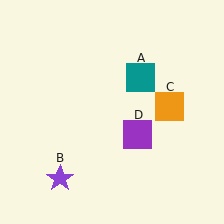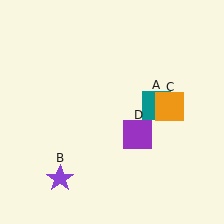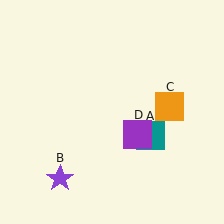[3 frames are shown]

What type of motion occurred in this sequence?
The teal square (object A) rotated clockwise around the center of the scene.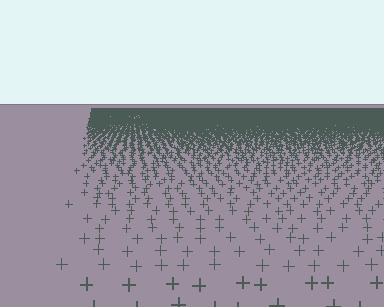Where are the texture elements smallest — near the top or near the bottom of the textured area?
Near the top.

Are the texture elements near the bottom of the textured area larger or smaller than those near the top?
Larger. Near the bottom, elements are closer to the viewer and appear at a bigger on-screen size.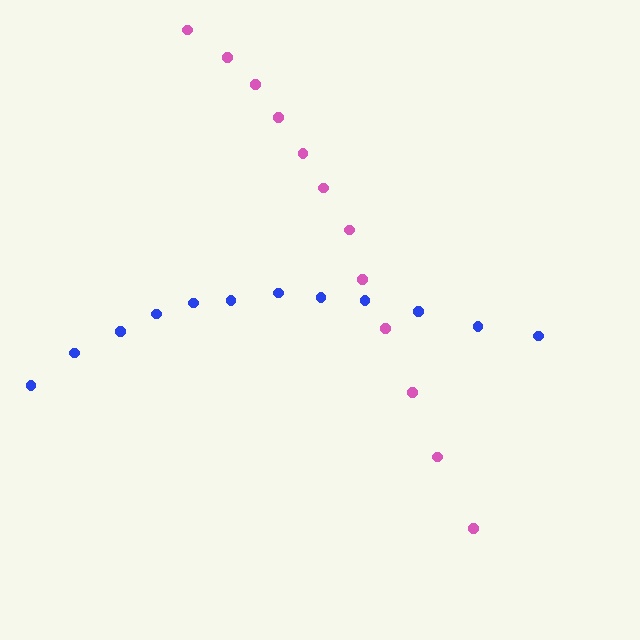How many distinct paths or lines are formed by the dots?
There are 2 distinct paths.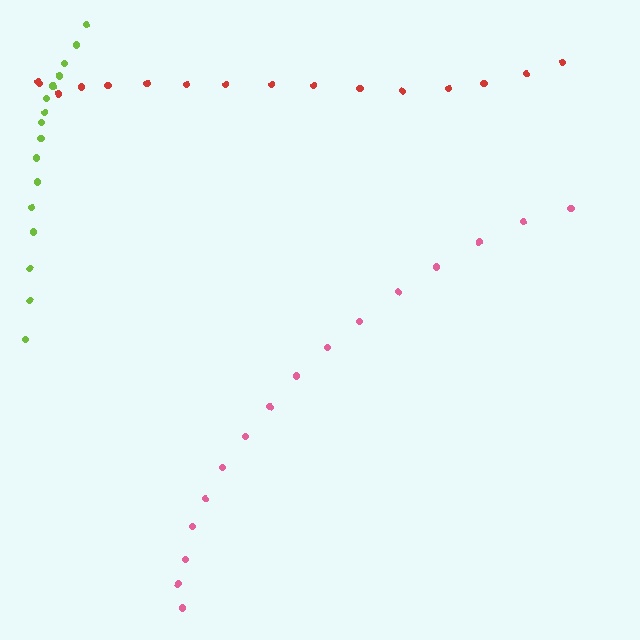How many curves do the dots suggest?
There are 3 distinct paths.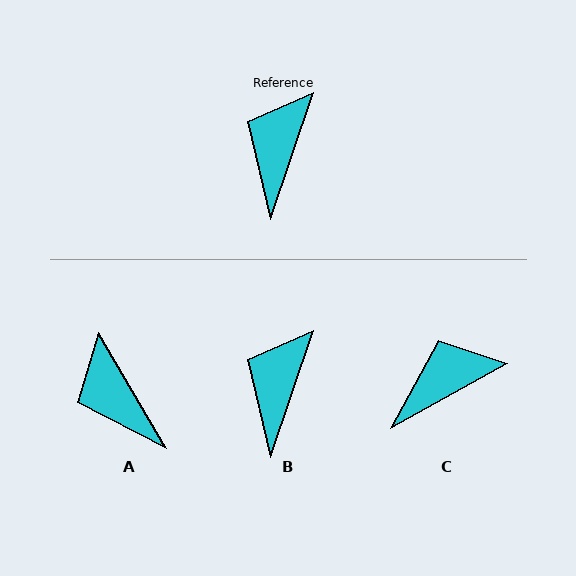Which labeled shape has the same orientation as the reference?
B.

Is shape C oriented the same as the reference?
No, it is off by about 42 degrees.